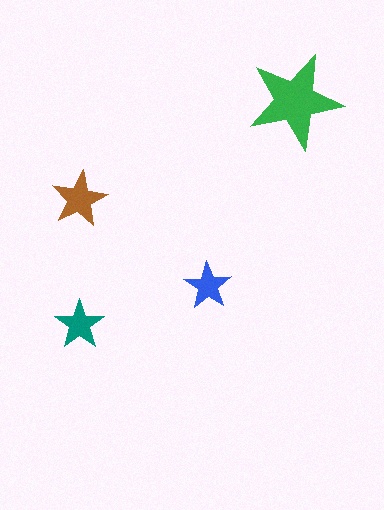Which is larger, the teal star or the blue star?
The teal one.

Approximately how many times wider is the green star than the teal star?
About 2 times wider.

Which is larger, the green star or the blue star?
The green one.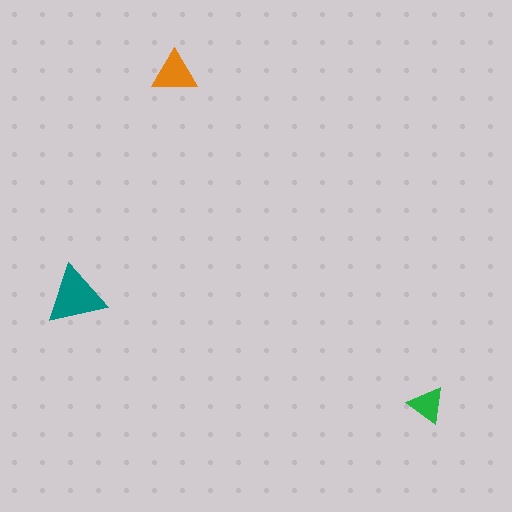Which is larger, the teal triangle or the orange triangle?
The teal one.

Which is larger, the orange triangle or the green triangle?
The orange one.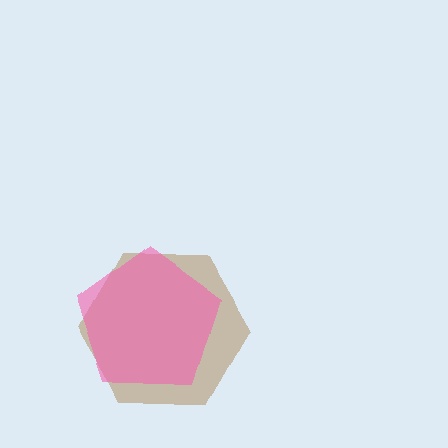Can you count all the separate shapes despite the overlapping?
Yes, there are 2 separate shapes.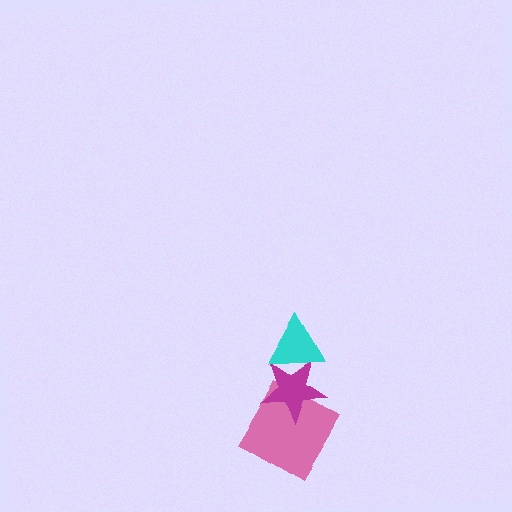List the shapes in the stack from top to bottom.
From top to bottom: the cyan triangle, the magenta star, the pink diamond.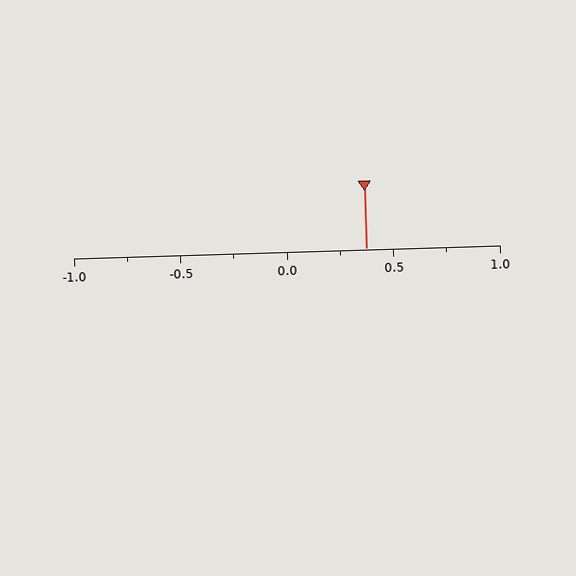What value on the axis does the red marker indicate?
The marker indicates approximately 0.38.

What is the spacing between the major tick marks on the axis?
The major ticks are spaced 0.5 apart.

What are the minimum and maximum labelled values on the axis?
The axis runs from -1.0 to 1.0.